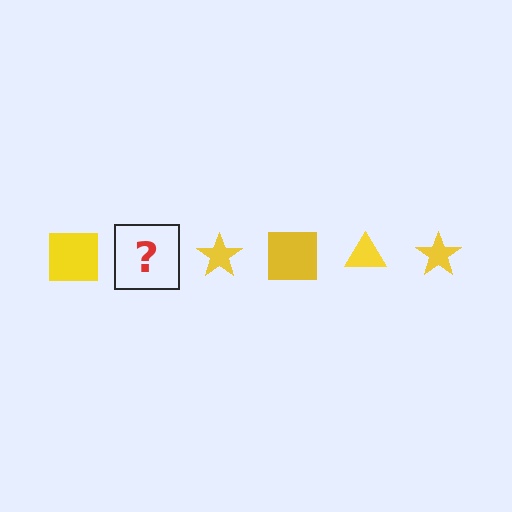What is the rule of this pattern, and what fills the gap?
The rule is that the pattern cycles through square, triangle, star shapes in yellow. The gap should be filled with a yellow triangle.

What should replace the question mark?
The question mark should be replaced with a yellow triangle.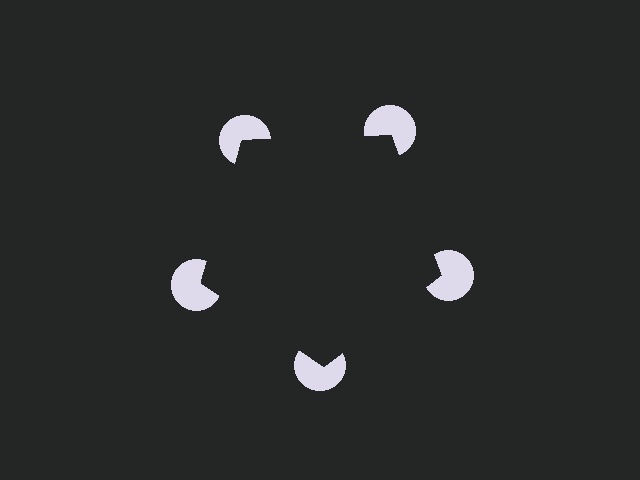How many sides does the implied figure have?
5 sides.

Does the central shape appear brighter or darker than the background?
It typically appears slightly darker than the background, even though no actual brightness change is drawn.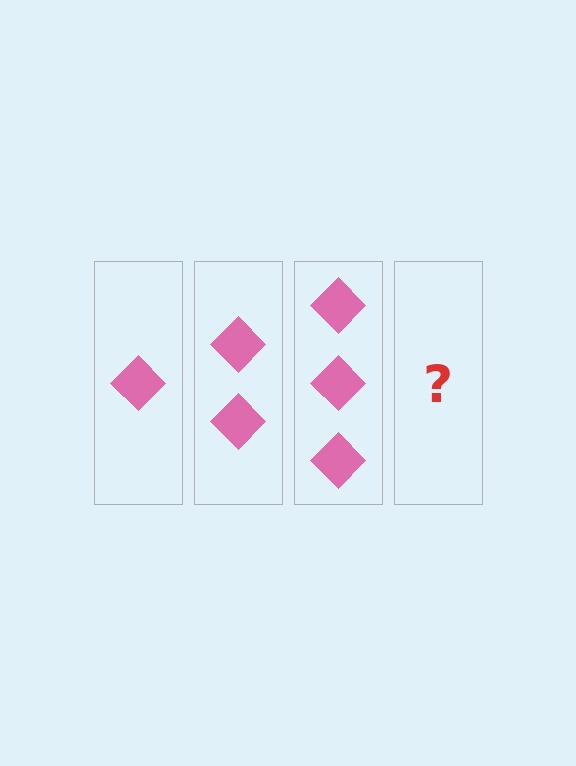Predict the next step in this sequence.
The next step is 4 diamonds.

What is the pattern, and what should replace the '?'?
The pattern is that each step adds one more diamond. The '?' should be 4 diamonds.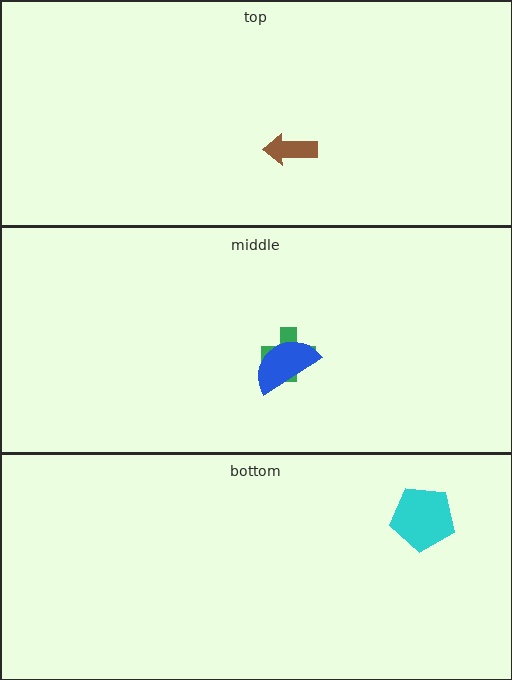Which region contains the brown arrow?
The top region.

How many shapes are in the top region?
1.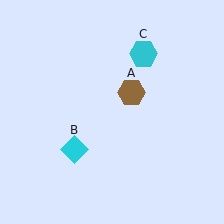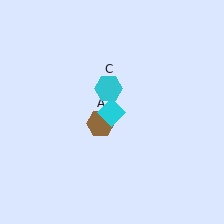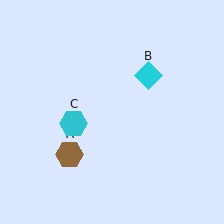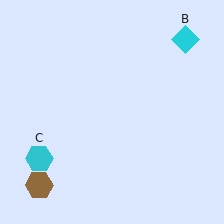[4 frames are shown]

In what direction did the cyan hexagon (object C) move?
The cyan hexagon (object C) moved down and to the left.